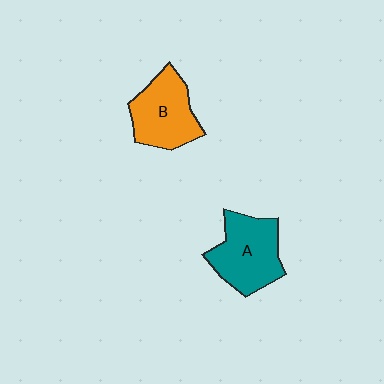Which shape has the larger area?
Shape A (teal).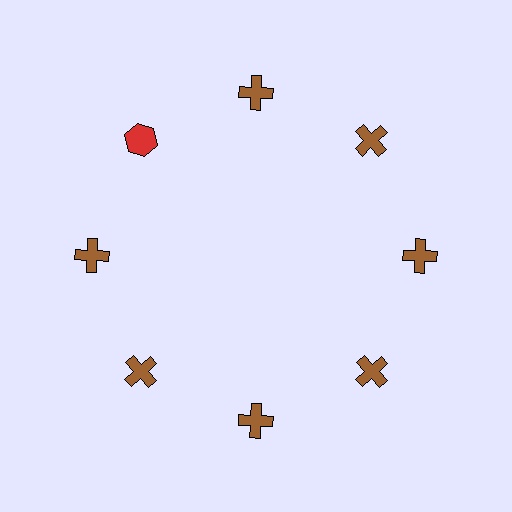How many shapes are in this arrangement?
There are 8 shapes arranged in a ring pattern.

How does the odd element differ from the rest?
It differs in both color (red instead of brown) and shape (hexagon instead of cross).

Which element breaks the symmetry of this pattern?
The red hexagon at roughly the 10 o'clock position breaks the symmetry. All other shapes are brown crosses.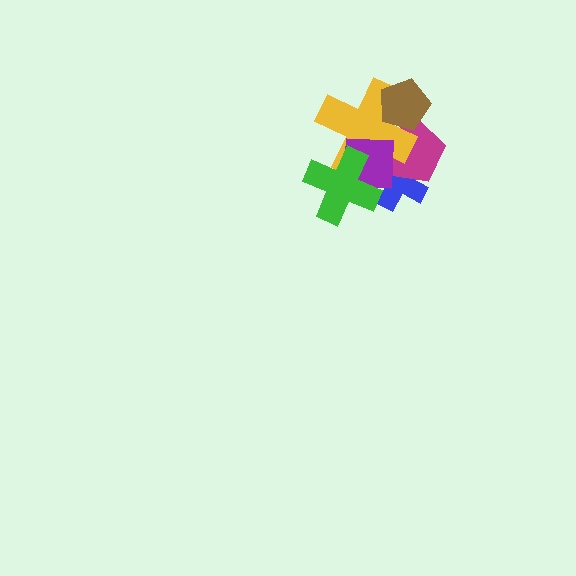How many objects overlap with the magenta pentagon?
4 objects overlap with the magenta pentagon.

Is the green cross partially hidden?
No, no other shape covers it.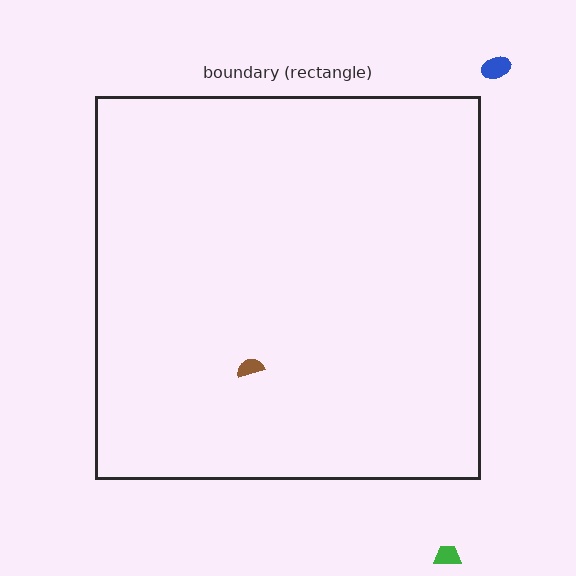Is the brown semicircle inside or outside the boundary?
Inside.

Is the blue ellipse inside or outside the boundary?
Outside.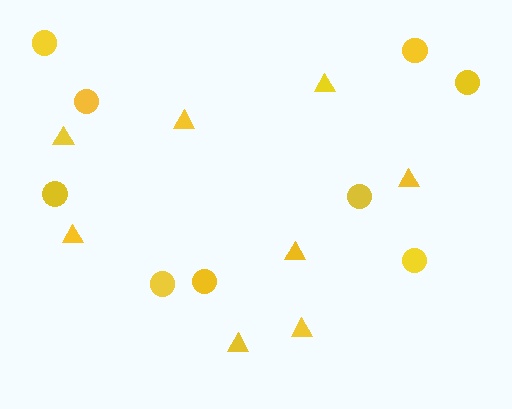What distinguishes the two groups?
There are 2 groups: one group of triangles (8) and one group of circles (9).